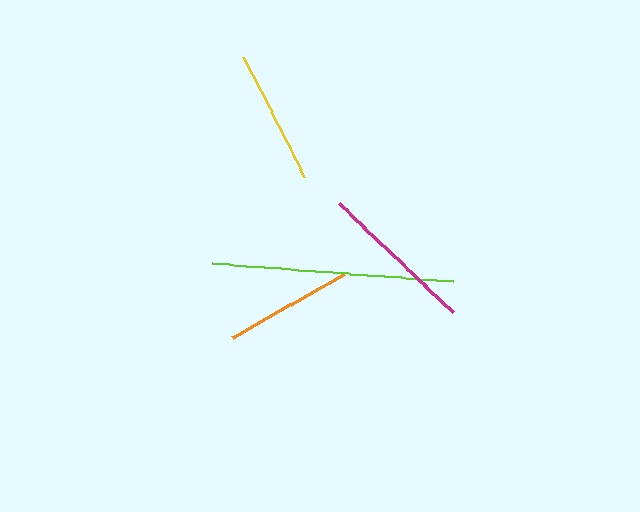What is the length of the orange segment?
The orange segment is approximately 128 pixels long.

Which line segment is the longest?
The lime line is the longest at approximately 242 pixels.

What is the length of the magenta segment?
The magenta segment is approximately 157 pixels long.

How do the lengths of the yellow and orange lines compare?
The yellow and orange lines are approximately the same length.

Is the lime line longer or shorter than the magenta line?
The lime line is longer than the magenta line.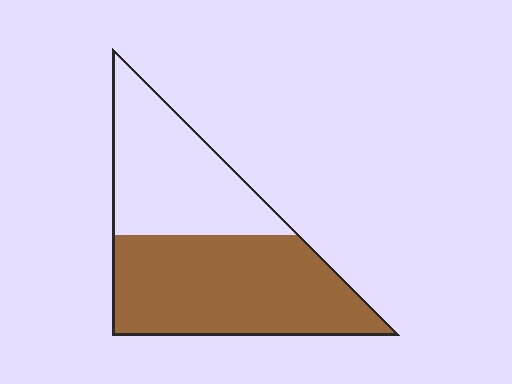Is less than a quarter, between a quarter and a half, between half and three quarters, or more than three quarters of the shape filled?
Between half and three quarters.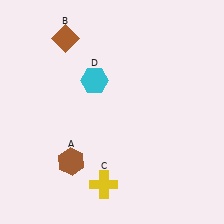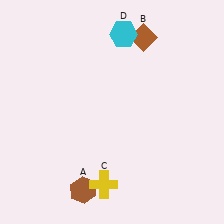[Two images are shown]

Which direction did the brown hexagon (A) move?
The brown hexagon (A) moved down.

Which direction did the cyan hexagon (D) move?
The cyan hexagon (D) moved up.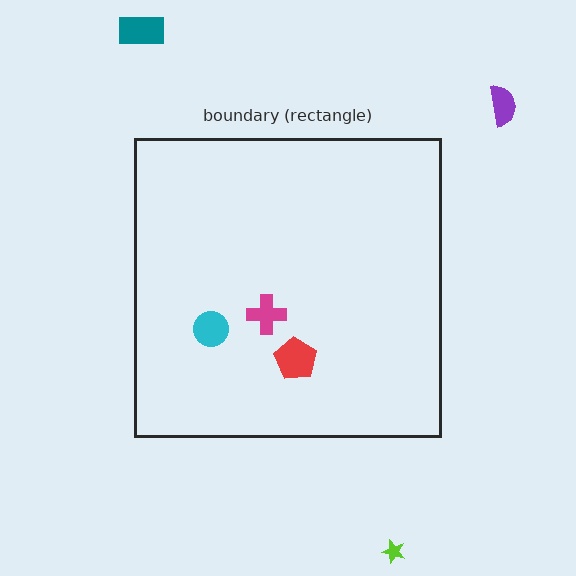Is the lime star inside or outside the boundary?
Outside.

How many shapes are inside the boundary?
3 inside, 3 outside.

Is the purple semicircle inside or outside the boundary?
Outside.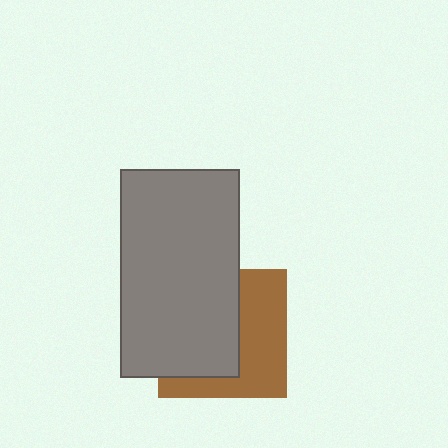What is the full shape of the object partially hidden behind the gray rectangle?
The partially hidden object is a brown square.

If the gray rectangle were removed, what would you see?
You would see the complete brown square.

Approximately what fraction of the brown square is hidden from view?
Roughly 53% of the brown square is hidden behind the gray rectangle.